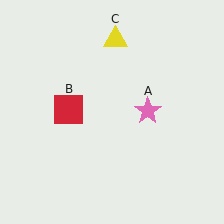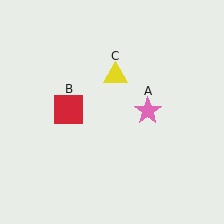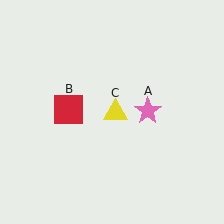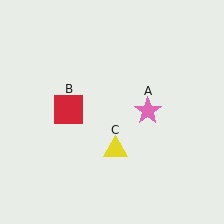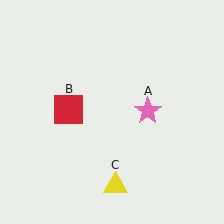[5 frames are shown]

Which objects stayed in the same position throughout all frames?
Pink star (object A) and red square (object B) remained stationary.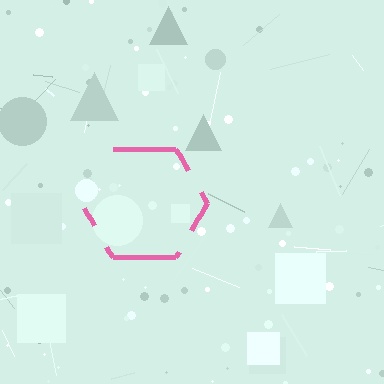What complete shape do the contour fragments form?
The contour fragments form a hexagon.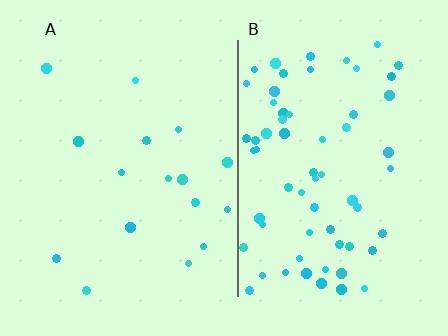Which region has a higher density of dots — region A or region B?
B (the right).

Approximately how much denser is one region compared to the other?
Approximately 4.0× — region B over region A.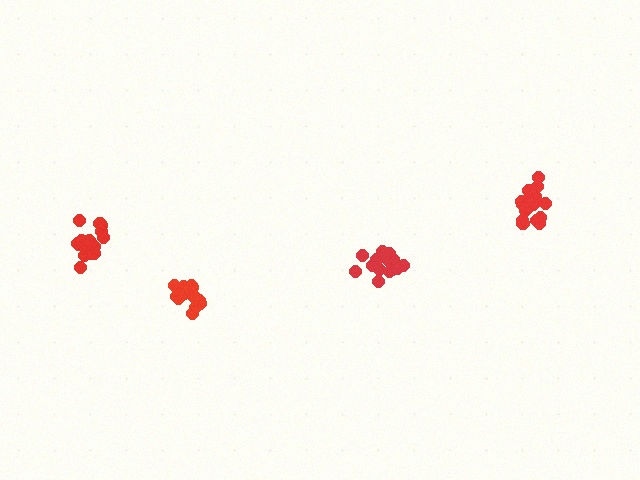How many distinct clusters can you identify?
There are 4 distinct clusters.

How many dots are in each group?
Group 1: 19 dots, Group 2: 14 dots, Group 3: 14 dots, Group 4: 18 dots (65 total).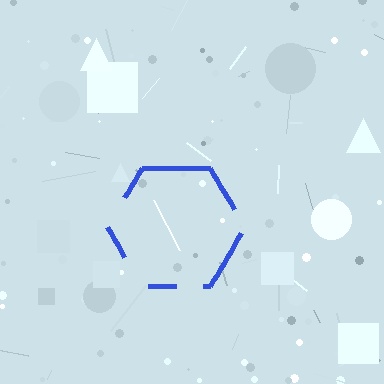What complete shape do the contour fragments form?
The contour fragments form a hexagon.